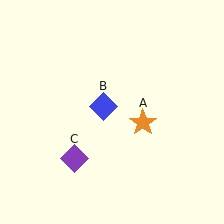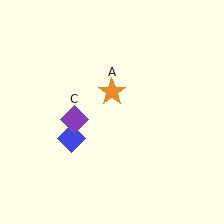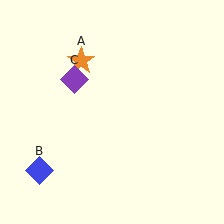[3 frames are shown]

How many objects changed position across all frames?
3 objects changed position: orange star (object A), blue diamond (object B), purple diamond (object C).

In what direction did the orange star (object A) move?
The orange star (object A) moved up and to the left.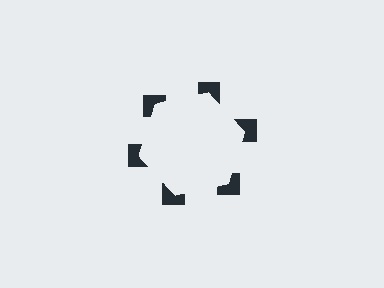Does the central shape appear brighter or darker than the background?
It typically appears slightly brighter than the background, even though no actual brightness change is drawn.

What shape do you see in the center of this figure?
An illusory hexagon — its edges are inferred from the aligned wedge cuts in the notched squares, not physically drawn.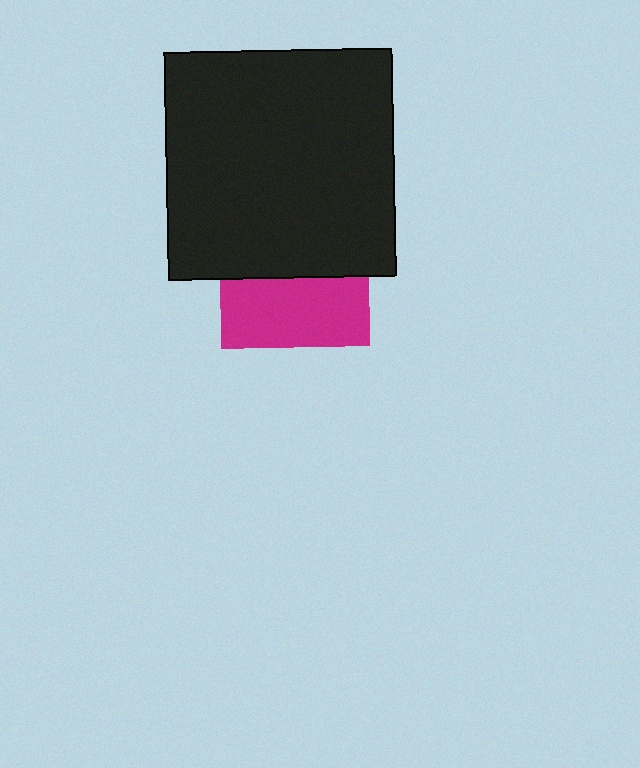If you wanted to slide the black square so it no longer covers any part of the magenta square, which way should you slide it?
Slide it up — that is the most direct way to separate the two shapes.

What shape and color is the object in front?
The object in front is a black square.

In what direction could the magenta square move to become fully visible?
The magenta square could move down. That would shift it out from behind the black square entirely.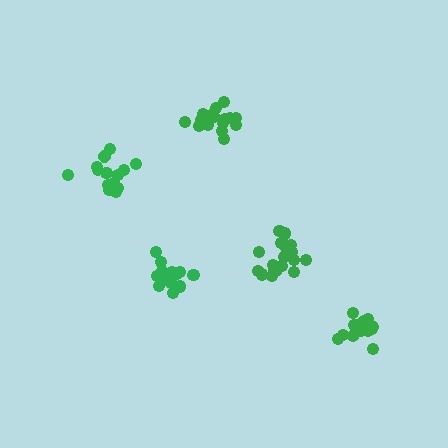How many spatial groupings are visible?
There are 5 spatial groupings.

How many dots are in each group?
Group 1: 15 dots, Group 2: 15 dots, Group 3: 15 dots, Group 4: 20 dots, Group 5: 16 dots (81 total).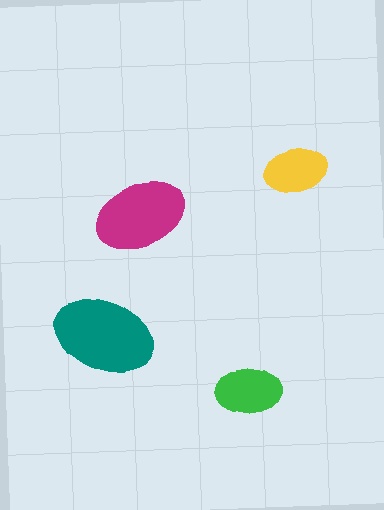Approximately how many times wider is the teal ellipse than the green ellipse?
About 1.5 times wider.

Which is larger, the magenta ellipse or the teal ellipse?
The teal one.